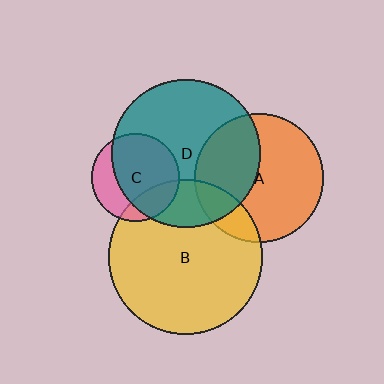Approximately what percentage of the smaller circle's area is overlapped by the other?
Approximately 20%.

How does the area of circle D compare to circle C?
Approximately 2.9 times.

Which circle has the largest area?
Circle B (yellow).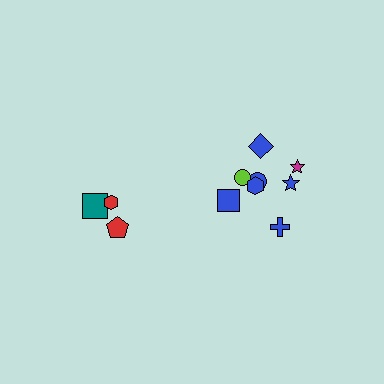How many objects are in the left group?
There are 3 objects.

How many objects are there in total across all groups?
There are 11 objects.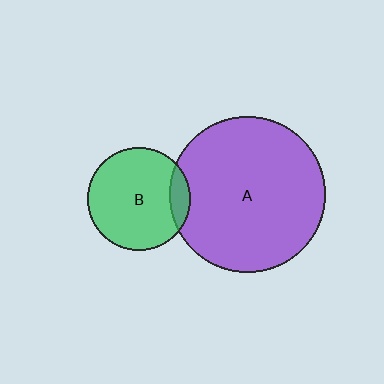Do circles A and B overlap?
Yes.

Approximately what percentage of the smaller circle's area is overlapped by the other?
Approximately 10%.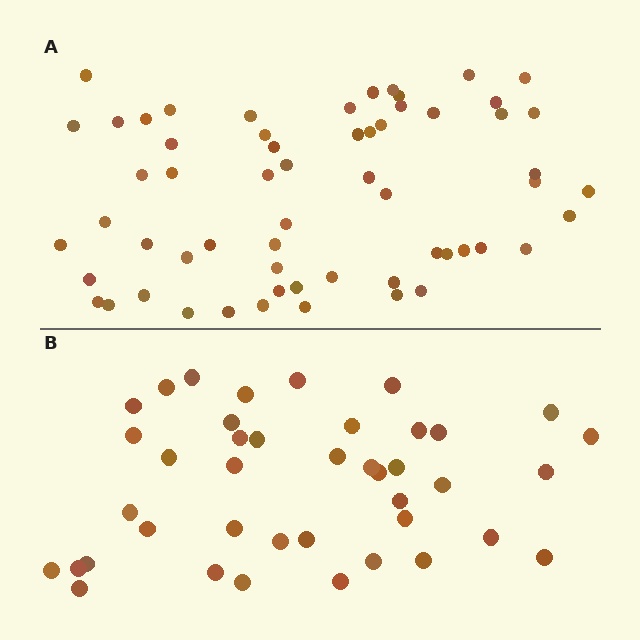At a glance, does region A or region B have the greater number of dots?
Region A (the top region) has more dots.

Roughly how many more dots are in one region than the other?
Region A has approximately 20 more dots than region B.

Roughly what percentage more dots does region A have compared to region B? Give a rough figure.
About 45% more.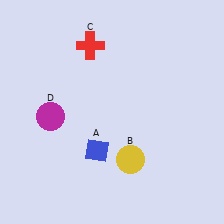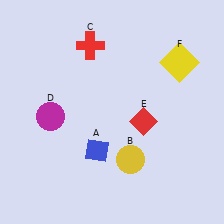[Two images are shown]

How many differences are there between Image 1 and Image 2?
There are 2 differences between the two images.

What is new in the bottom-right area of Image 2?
A red diamond (E) was added in the bottom-right area of Image 2.